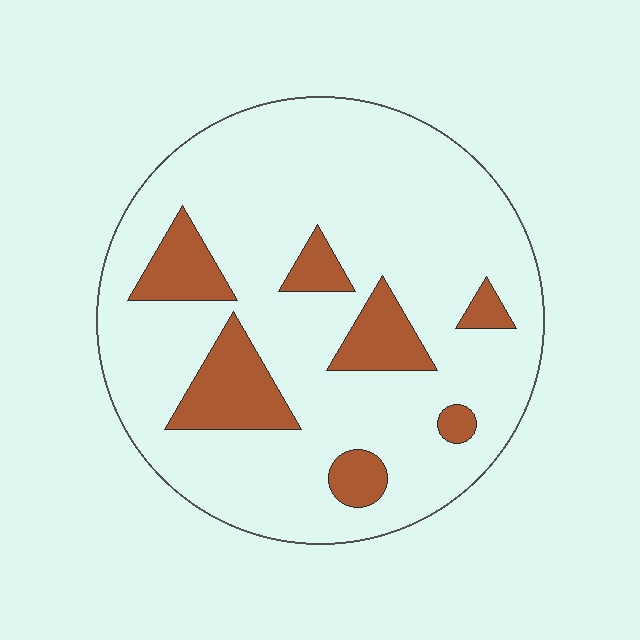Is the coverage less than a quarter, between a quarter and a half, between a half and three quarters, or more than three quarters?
Less than a quarter.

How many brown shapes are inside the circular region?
7.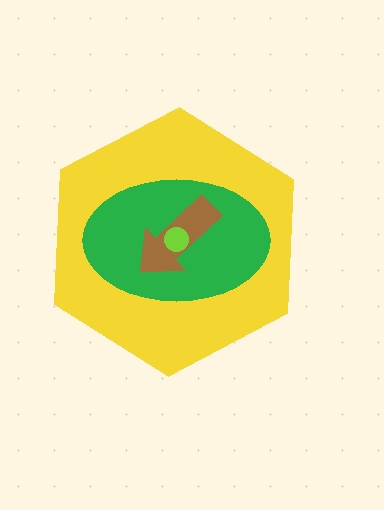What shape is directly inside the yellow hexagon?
The green ellipse.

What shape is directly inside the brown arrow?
The lime circle.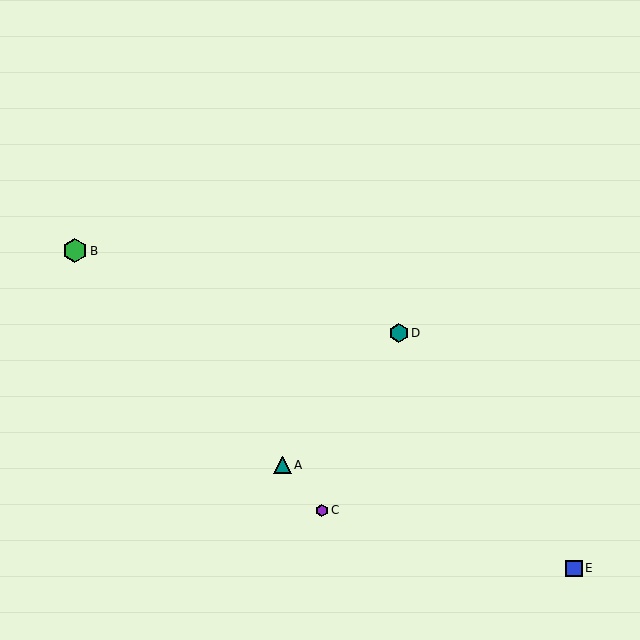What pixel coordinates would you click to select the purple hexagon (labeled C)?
Click at (322, 510) to select the purple hexagon C.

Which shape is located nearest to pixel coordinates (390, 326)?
The teal hexagon (labeled D) at (399, 333) is nearest to that location.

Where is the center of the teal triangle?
The center of the teal triangle is at (282, 465).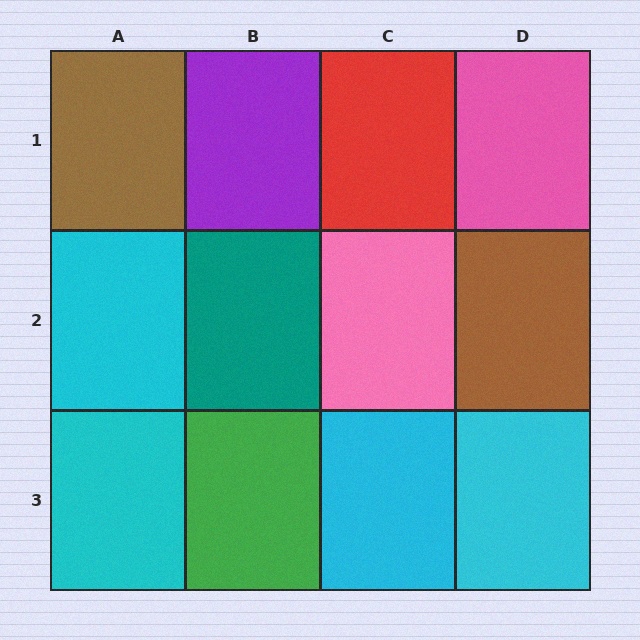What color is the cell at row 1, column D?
Pink.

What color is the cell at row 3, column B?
Green.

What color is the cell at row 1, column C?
Red.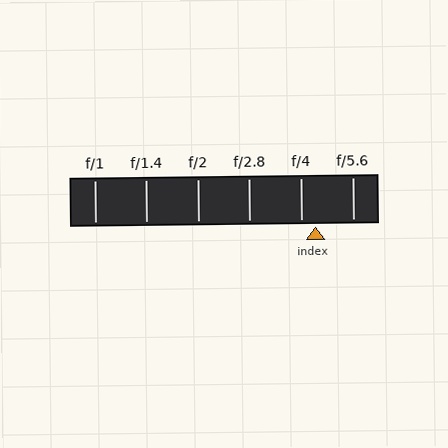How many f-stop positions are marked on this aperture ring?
There are 6 f-stop positions marked.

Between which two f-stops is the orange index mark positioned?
The index mark is between f/4 and f/5.6.